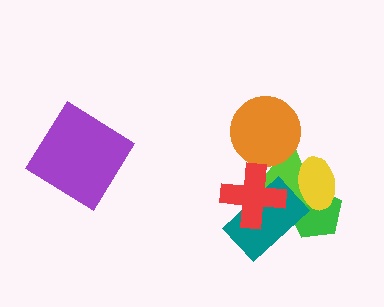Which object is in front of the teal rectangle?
The red cross is in front of the teal rectangle.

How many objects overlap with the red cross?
2 objects overlap with the red cross.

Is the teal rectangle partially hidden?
Yes, it is partially covered by another shape.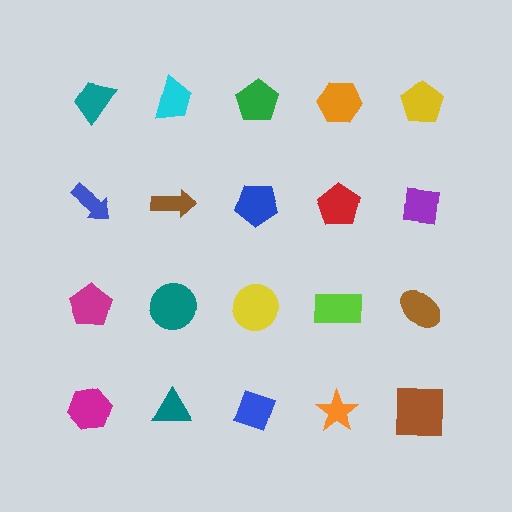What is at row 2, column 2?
A brown arrow.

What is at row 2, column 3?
A blue pentagon.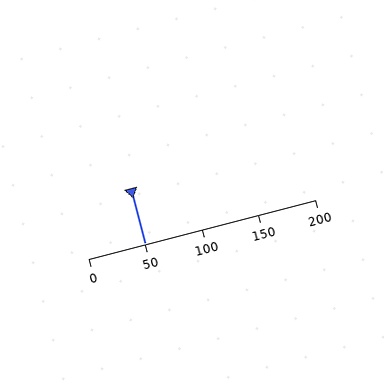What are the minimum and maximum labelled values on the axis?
The axis runs from 0 to 200.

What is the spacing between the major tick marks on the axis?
The major ticks are spaced 50 apart.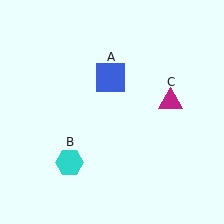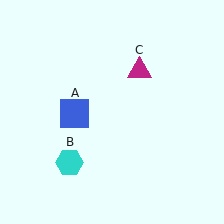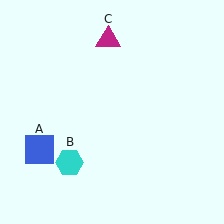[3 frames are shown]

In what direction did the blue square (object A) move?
The blue square (object A) moved down and to the left.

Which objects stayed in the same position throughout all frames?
Cyan hexagon (object B) remained stationary.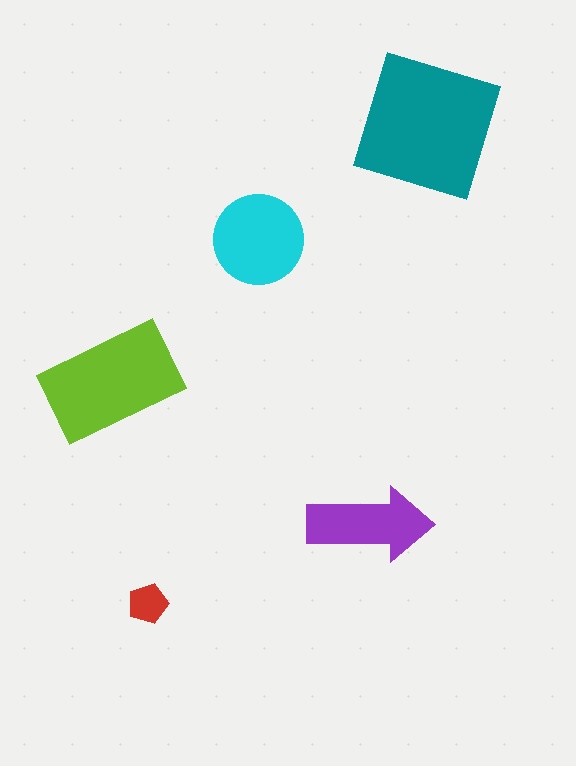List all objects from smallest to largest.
The red pentagon, the purple arrow, the cyan circle, the lime rectangle, the teal square.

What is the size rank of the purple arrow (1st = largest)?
4th.